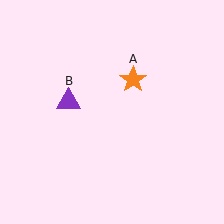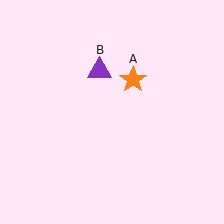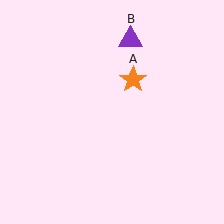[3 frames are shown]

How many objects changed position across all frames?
1 object changed position: purple triangle (object B).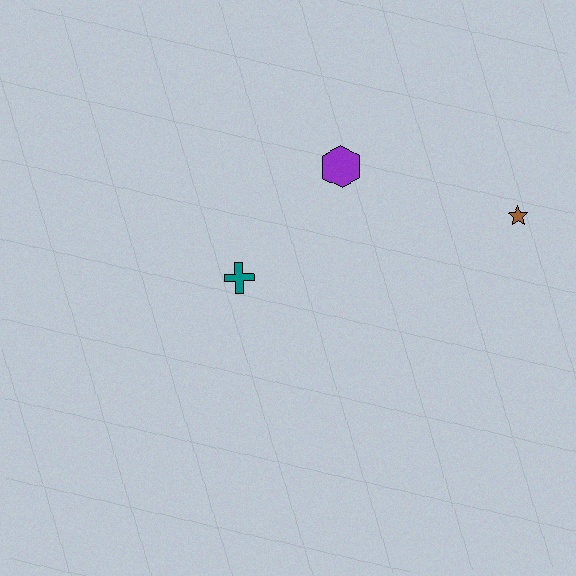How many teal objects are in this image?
There is 1 teal object.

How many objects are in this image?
There are 3 objects.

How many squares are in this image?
There are no squares.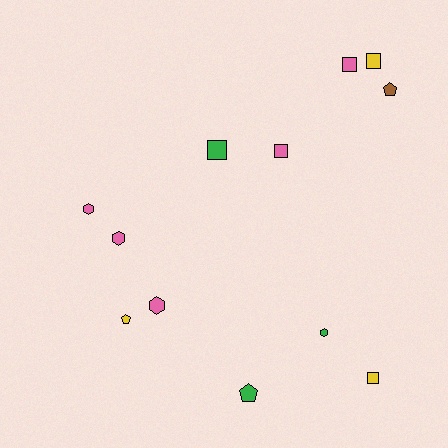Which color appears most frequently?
Pink, with 5 objects.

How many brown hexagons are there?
There are no brown hexagons.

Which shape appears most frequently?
Square, with 5 objects.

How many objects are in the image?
There are 12 objects.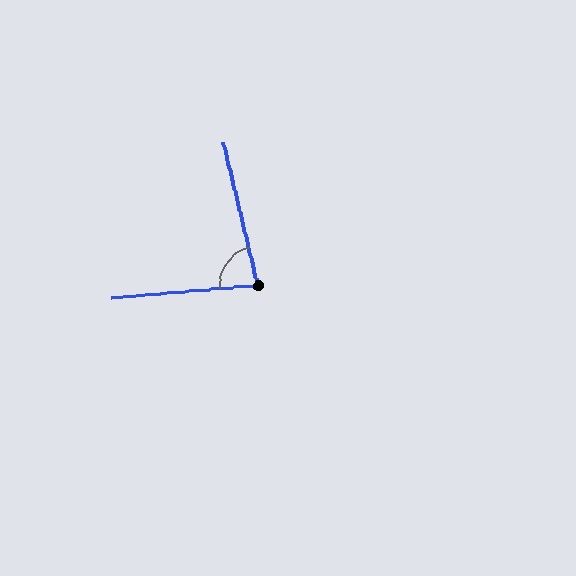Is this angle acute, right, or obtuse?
It is acute.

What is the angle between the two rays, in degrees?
Approximately 81 degrees.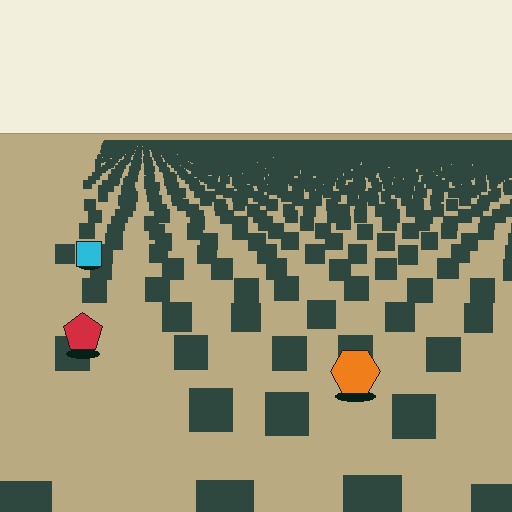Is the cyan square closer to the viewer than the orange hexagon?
No. The orange hexagon is closer — you can tell from the texture gradient: the ground texture is coarser near it.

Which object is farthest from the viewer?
The cyan square is farthest from the viewer. It appears smaller and the ground texture around it is denser.